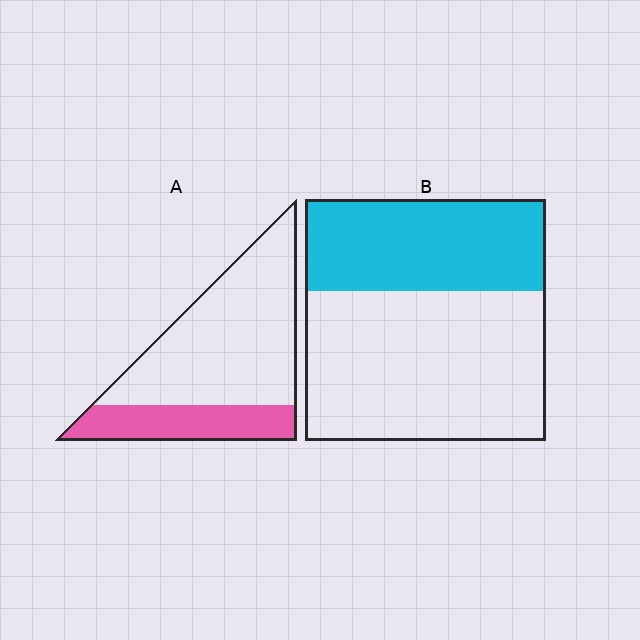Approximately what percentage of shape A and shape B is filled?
A is approximately 25% and B is approximately 40%.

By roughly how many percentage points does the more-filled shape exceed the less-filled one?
By roughly 10 percentage points (B over A).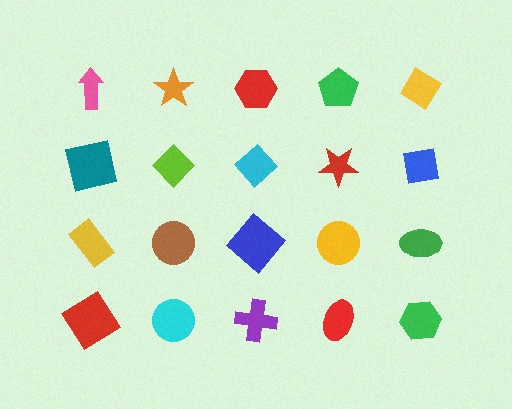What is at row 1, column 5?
A yellow diamond.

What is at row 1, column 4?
A green pentagon.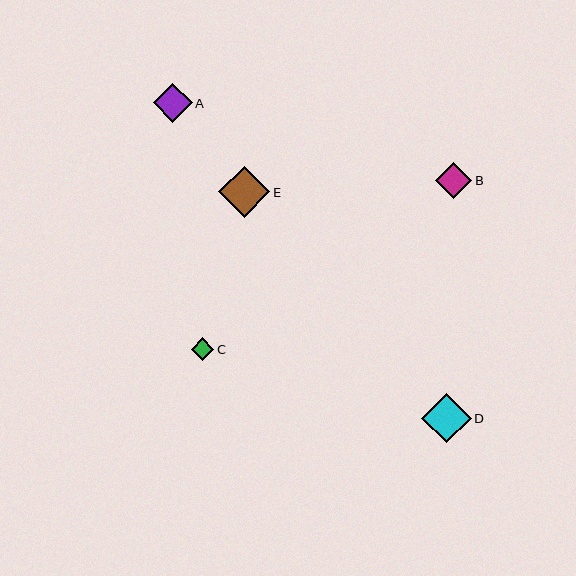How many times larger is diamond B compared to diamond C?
Diamond B is approximately 1.6 times the size of diamond C.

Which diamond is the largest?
Diamond E is the largest with a size of approximately 51 pixels.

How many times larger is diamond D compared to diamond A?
Diamond D is approximately 1.3 times the size of diamond A.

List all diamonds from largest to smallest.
From largest to smallest: E, D, A, B, C.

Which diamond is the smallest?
Diamond C is the smallest with a size of approximately 23 pixels.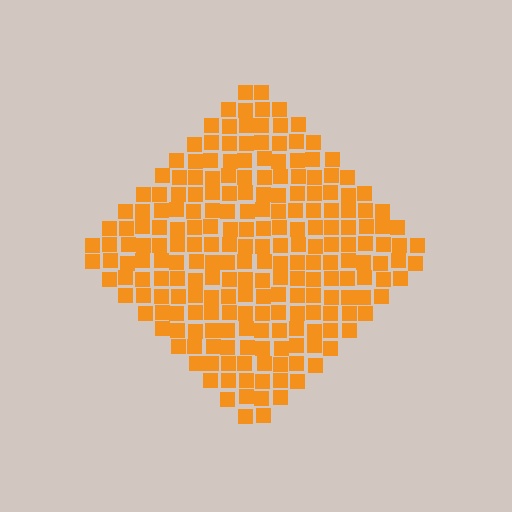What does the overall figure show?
The overall figure shows a diamond.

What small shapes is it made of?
It is made of small squares.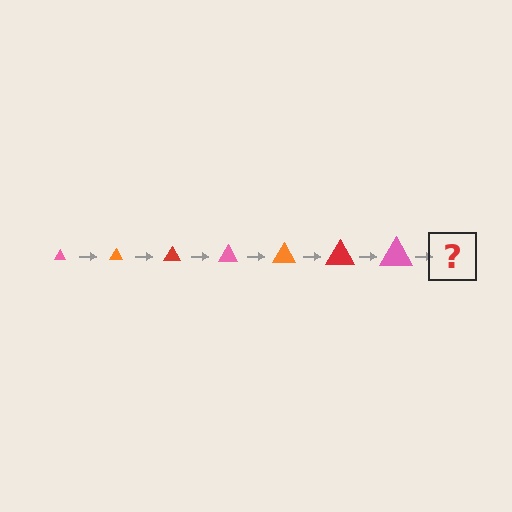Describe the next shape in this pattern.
It should be an orange triangle, larger than the previous one.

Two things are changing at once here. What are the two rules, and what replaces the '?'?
The two rules are that the triangle grows larger each step and the color cycles through pink, orange, and red. The '?' should be an orange triangle, larger than the previous one.